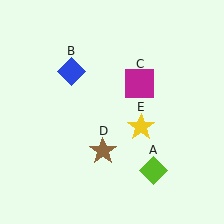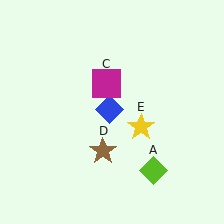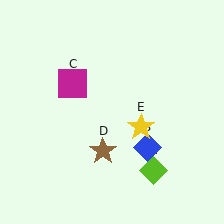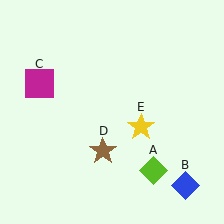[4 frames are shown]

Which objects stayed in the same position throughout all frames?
Lime diamond (object A) and brown star (object D) and yellow star (object E) remained stationary.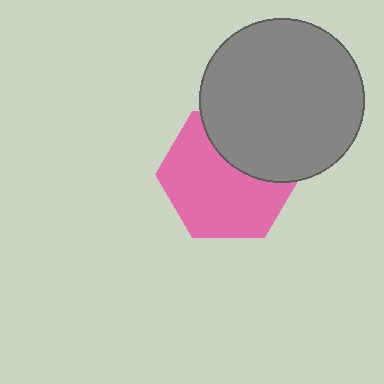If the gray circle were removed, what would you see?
You would see the complete pink hexagon.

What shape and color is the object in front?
The object in front is a gray circle.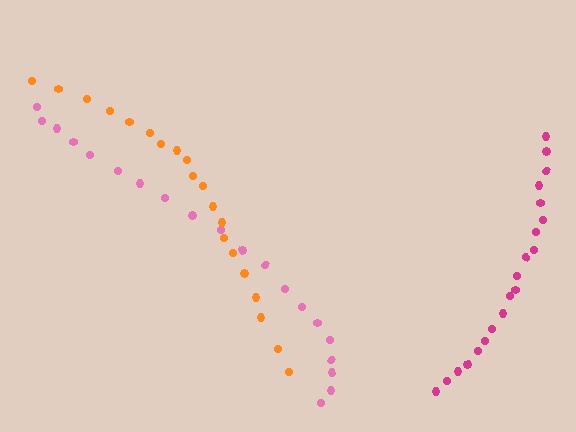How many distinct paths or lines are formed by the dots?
There are 3 distinct paths.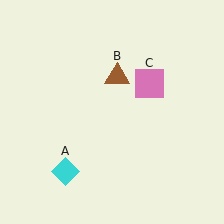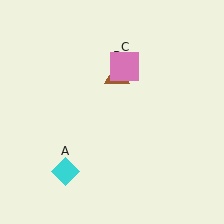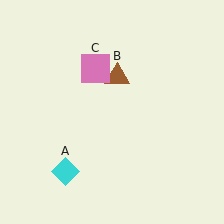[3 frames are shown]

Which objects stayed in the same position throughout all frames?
Cyan diamond (object A) and brown triangle (object B) remained stationary.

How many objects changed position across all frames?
1 object changed position: pink square (object C).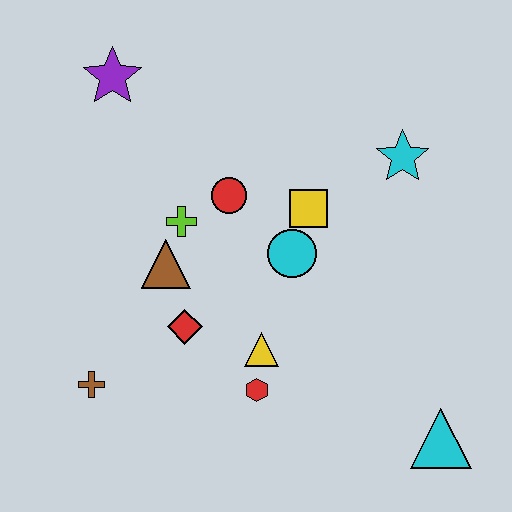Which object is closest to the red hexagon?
The yellow triangle is closest to the red hexagon.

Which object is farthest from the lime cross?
The cyan triangle is farthest from the lime cross.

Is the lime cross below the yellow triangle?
No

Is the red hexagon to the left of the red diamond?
No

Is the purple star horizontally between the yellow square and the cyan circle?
No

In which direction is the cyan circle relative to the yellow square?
The cyan circle is below the yellow square.